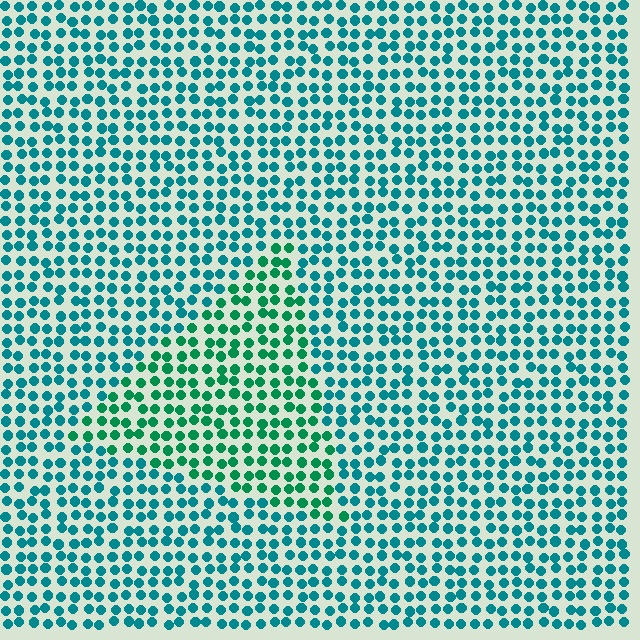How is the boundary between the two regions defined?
The boundary is defined purely by a slight shift in hue (about 30 degrees). Spacing, size, and orientation are identical on both sides.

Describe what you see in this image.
The image is filled with small teal elements in a uniform arrangement. A triangle-shaped region is visible where the elements are tinted to a slightly different hue, forming a subtle color boundary.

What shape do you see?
I see a triangle.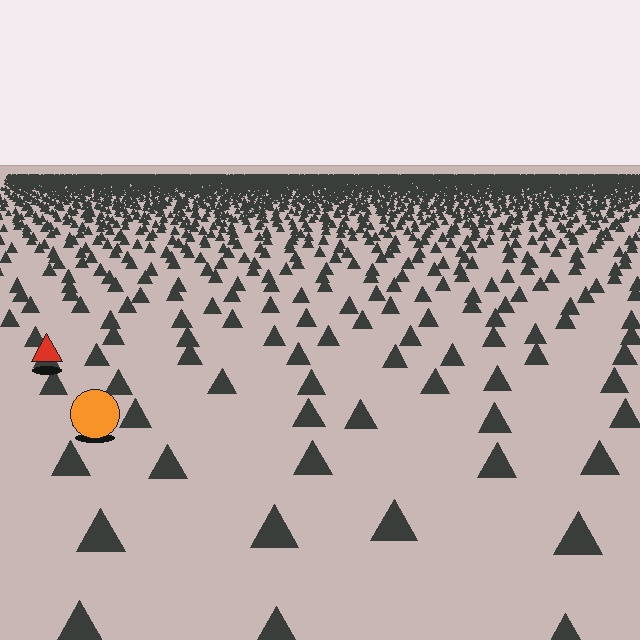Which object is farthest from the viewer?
The red triangle is farthest from the viewer. It appears smaller and the ground texture around it is denser.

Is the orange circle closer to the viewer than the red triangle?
Yes. The orange circle is closer — you can tell from the texture gradient: the ground texture is coarser near it.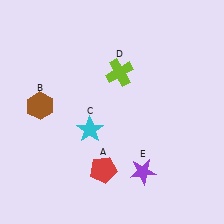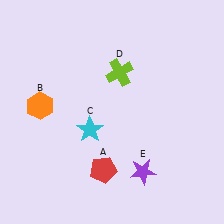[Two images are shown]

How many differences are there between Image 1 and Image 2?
There is 1 difference between the two images.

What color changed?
The hexagon (B) changed from brown in Image 1 to orange in Image 2.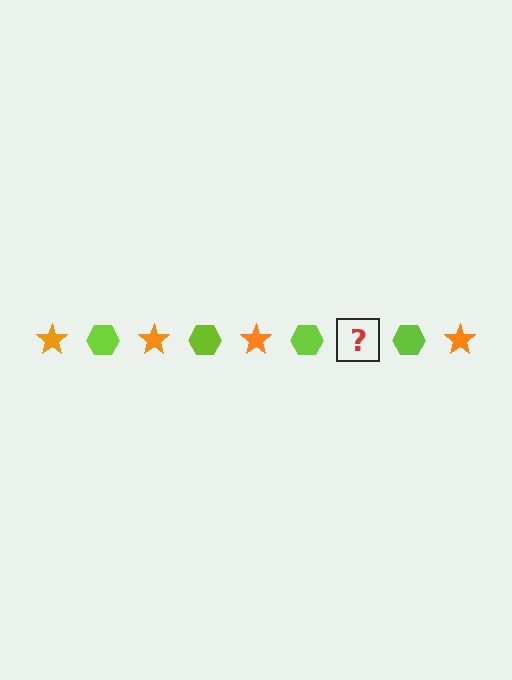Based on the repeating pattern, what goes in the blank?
The blank should be an orange star.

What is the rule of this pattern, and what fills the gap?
The rule is that the pattern alternates between orange star and lime hexagon. The gap should be filled with an orange star.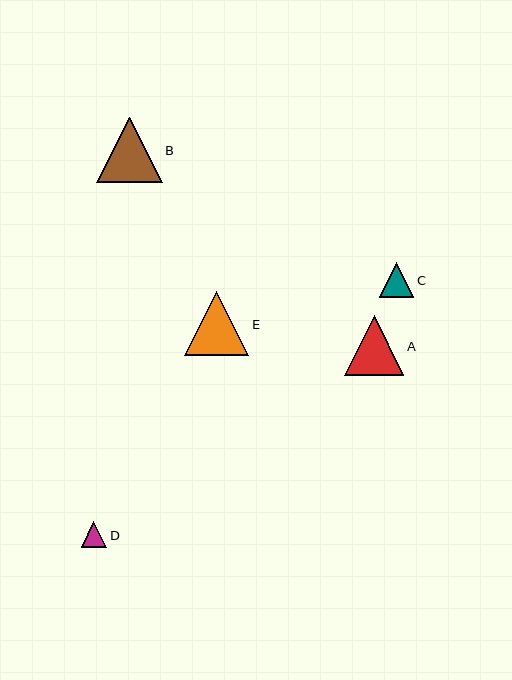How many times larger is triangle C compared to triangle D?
Triangle C is approximately 1.3 times the size of triangle D.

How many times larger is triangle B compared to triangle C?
Triangle B is approximately 1.9 times the size of triangle C.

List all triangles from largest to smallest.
From largest to smallest: B, E, A, C, D.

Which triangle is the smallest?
Triangle D is the smallest with a size of approximately 26 pixels.